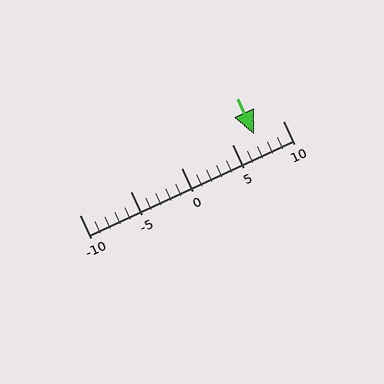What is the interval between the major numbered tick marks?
The major tick marks are spaced 5 units apart.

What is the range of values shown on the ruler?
The ruler shows values from -10 to 10.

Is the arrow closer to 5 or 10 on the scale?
The arrow is closer to 5.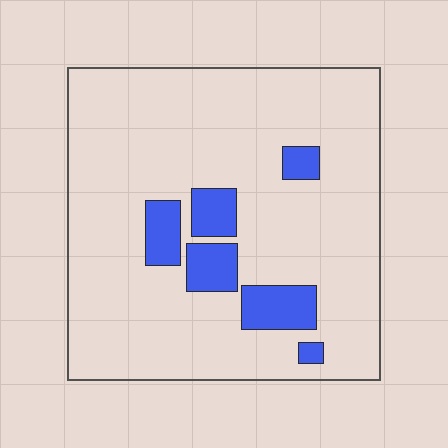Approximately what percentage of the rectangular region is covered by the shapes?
Approximately 15%.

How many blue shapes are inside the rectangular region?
6.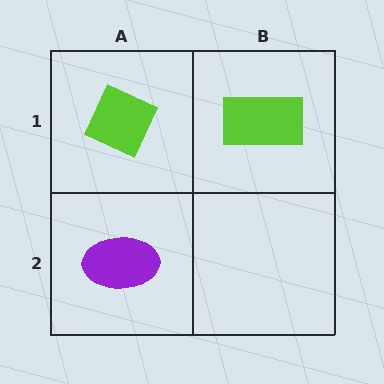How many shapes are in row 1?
2 shapes.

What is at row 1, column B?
A lime rectangle.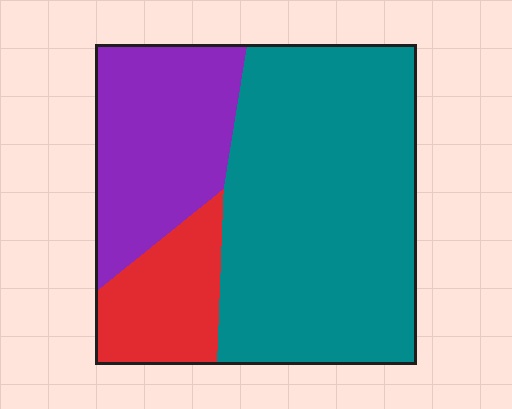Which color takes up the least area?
Red, at roughly 15%.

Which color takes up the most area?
Teal, at roughly 60%.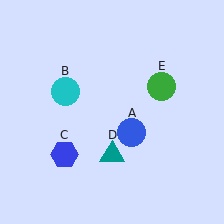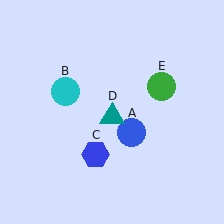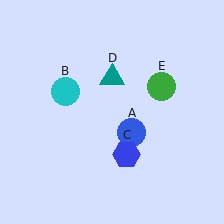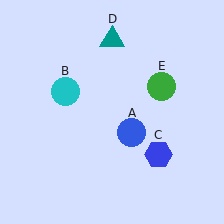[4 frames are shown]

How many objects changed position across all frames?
2 objects changed position: blue hexagon (object C), teal triangle (object D).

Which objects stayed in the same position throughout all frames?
Blue circle (object A) and cyan circle (object B) and green circle (object E) remained stationary.